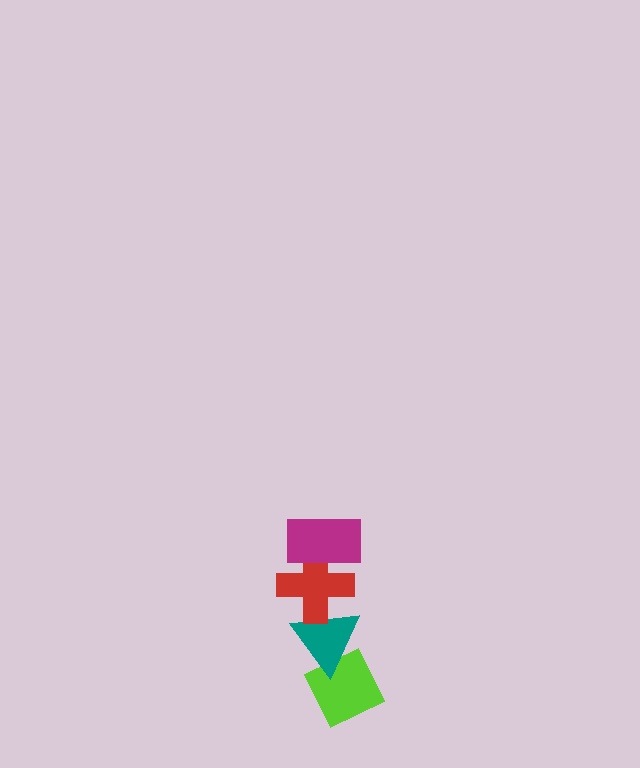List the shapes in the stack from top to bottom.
From top to bottom: the magenta rectangle, the red cross, the teal triangle, the lime diamond.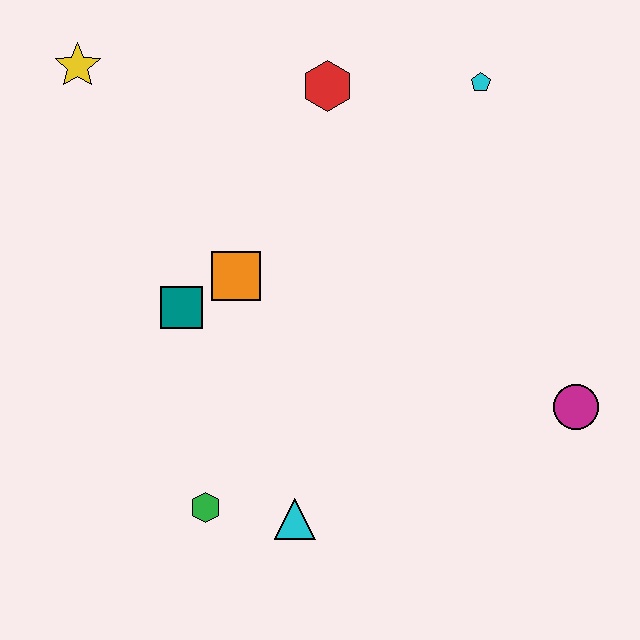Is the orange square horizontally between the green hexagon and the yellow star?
No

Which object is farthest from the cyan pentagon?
The green hexagon is farthest from the cyan pentagon.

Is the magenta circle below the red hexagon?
Yes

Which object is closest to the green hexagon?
The cyan triangle is closest to the green hexagon.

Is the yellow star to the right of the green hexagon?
No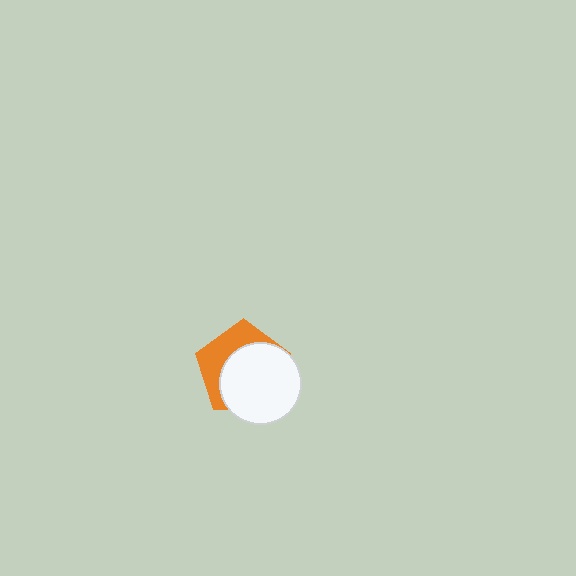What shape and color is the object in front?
The object in front is a white circle.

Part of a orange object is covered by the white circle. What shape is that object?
It is a pentagon.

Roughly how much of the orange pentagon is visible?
A small part of it is visible (roughly 38%).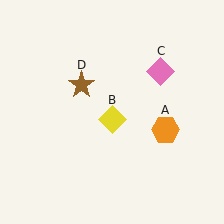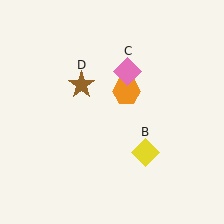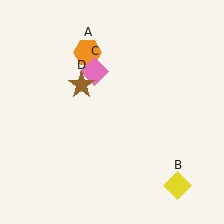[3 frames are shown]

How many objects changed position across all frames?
3 objects changed position: orange hexagon (object A), yellow diamond (object B), pink diamond (object C).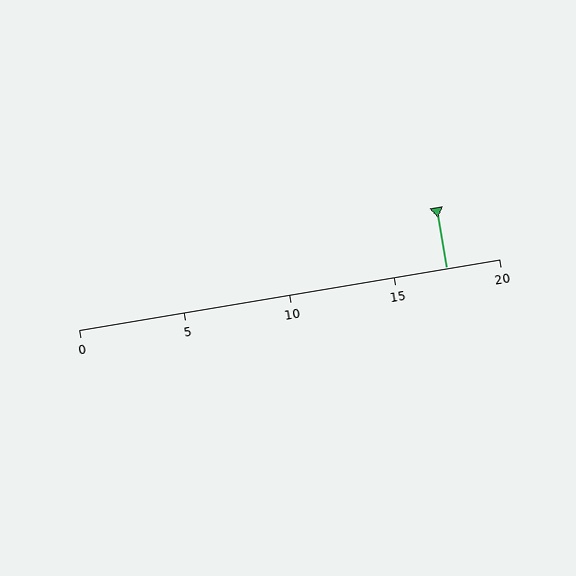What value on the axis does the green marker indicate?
The marker indicates approximately 17.5.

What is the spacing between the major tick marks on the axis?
The major ticks are spaced 5 apart.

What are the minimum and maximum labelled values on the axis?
The axis runs from 0 to 20.